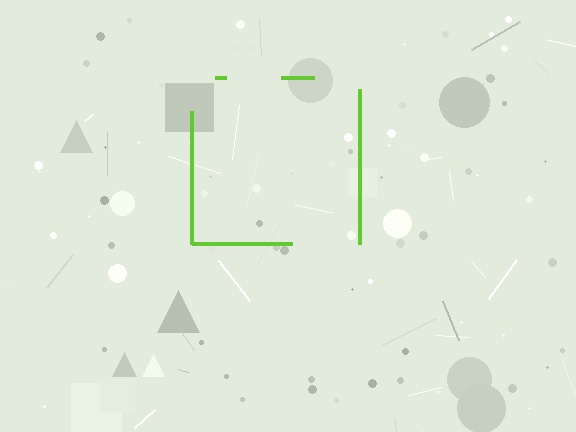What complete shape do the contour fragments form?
The contour fragments form a square.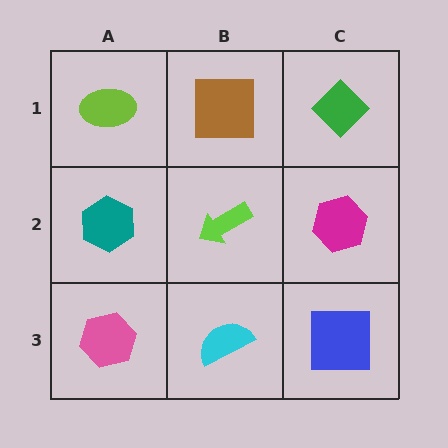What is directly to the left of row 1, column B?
A lime ellipse.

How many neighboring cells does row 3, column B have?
3.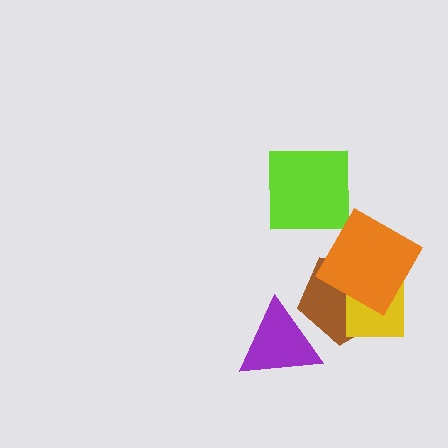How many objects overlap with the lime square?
0 objects overlap with the lime square.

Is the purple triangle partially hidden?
No, no other shape covers it.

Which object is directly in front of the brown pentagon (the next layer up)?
The yellow square is directly in front of the brown pentagon.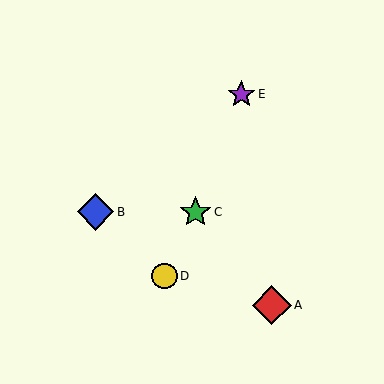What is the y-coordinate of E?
Object E is at y≈94.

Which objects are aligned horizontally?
Objects B, C are aligned horizontally.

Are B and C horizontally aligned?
Yes, both are at y≈212.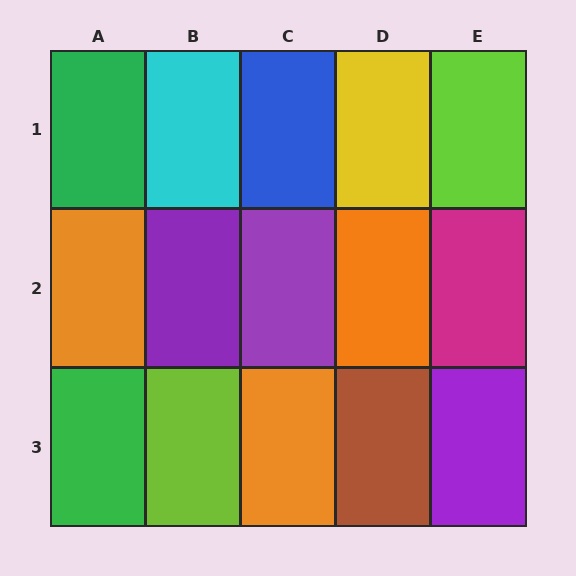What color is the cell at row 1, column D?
Yellow.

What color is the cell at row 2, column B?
Purple.